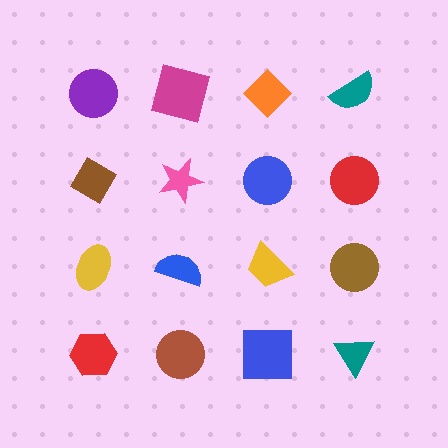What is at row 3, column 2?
A blue semicircle.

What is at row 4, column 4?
A teal triangle.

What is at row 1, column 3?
An orange diamond.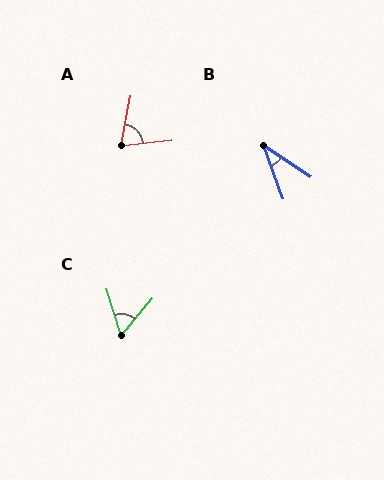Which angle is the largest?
A, at approximately 73 degrees.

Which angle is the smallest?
B, at approximately 37 degrees.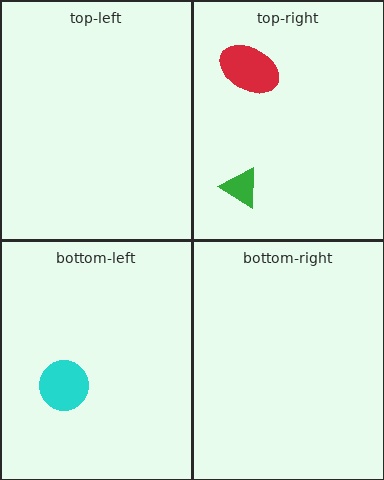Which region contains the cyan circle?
The bottom-left region.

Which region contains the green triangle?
The top-right region.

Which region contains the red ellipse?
The top-right region.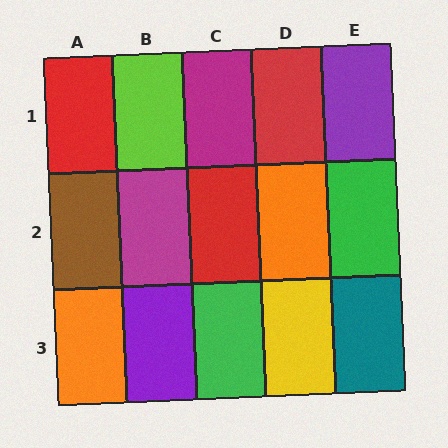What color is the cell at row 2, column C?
Red.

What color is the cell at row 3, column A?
Orange.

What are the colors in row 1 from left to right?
Red, lime, magenta, red, purple.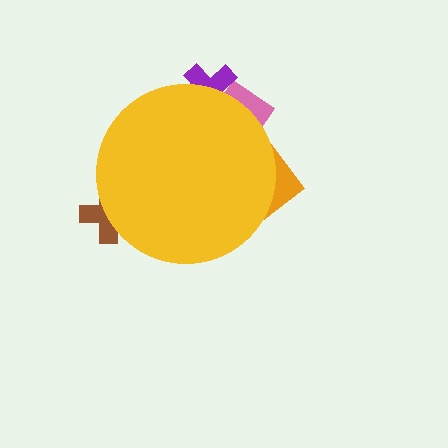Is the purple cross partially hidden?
Yes, the purple cross is partially hidden behind the yellow circle.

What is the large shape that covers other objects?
A yellow circle.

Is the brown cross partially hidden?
Yes, the brown cross is partially hidden behind the yellow circle.